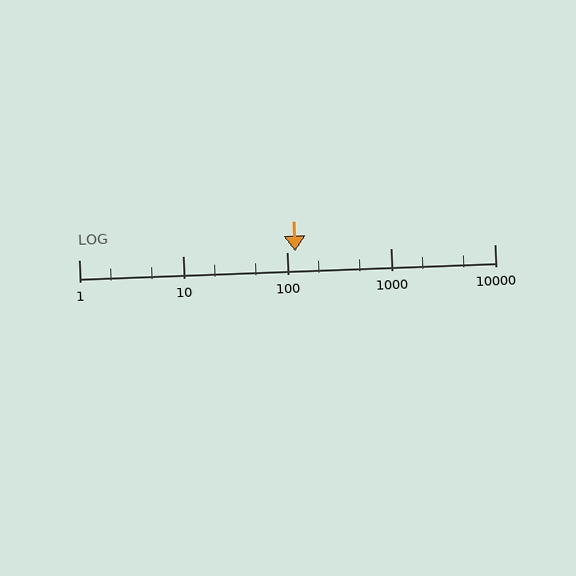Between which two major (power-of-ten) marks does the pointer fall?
The pointer is between 100 and 1000.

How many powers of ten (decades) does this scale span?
The scale spans 4 decades, from 1 to 10000.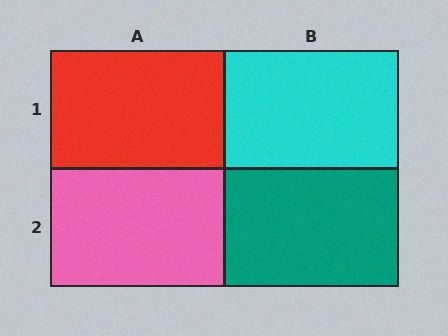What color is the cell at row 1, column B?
Cyan.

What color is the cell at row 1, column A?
Red.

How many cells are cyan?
1 cell is cyan.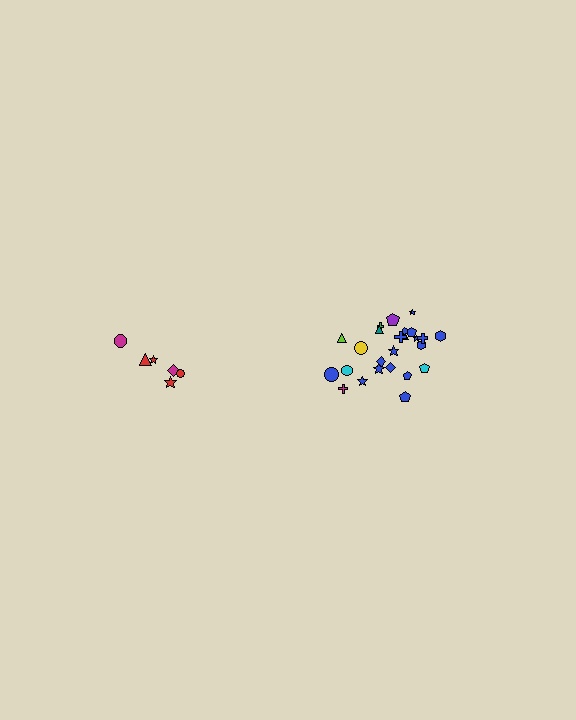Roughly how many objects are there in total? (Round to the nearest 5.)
Roughly 30 objects in total.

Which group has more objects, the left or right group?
The right group.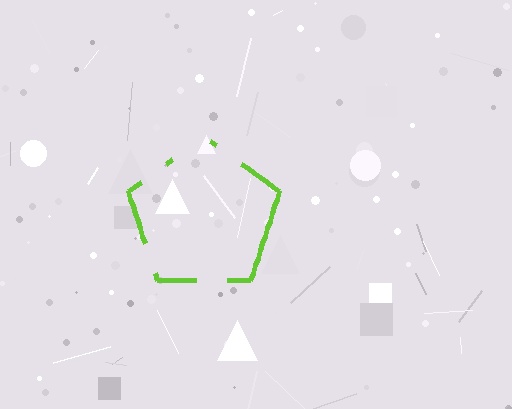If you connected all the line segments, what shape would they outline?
They would outline a pentagon.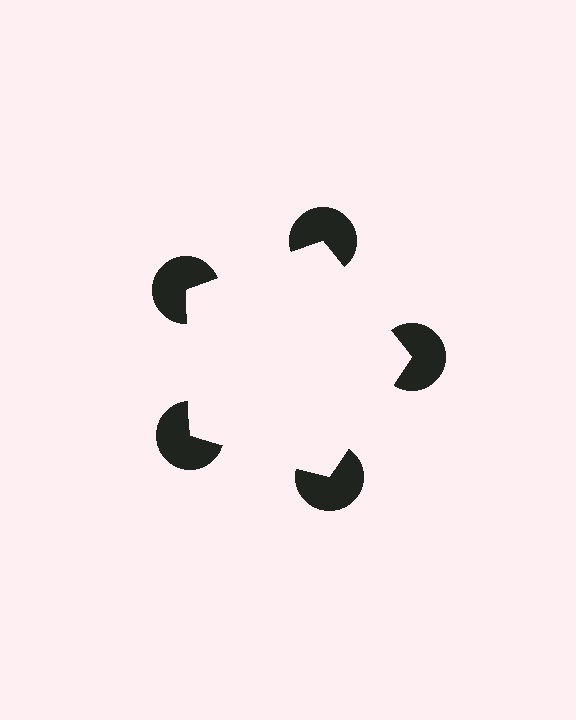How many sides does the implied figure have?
5 sides.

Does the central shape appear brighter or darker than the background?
It typically appears slightly brighter than the background, even though no actual brightness change is drawn.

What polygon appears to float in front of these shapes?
An illusory pentagon — its edges are inferred from the aligned wedge cuts in the pac-man discs, not physically drawn.